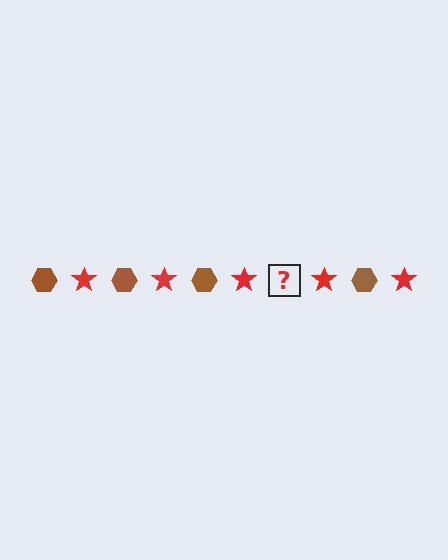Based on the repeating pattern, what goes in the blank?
The blank should be a brown hexagon.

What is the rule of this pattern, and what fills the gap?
The rule is that the pattern alternates between brown hexagon and red star. The gap should be filled with a brown hexagon.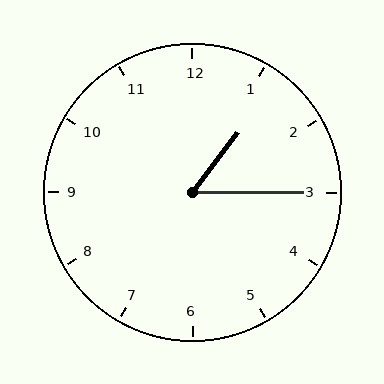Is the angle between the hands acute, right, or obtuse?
It is acute.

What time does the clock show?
1:15.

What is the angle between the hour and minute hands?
Approximately 52 degrees.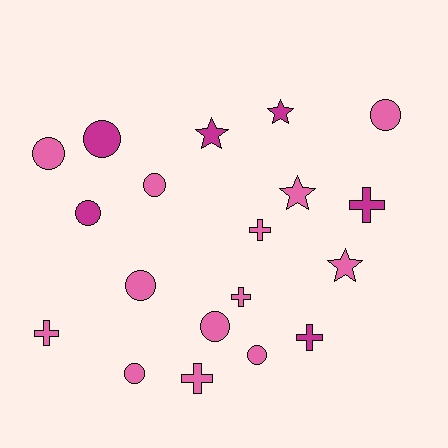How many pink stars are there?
There are 2 pink stars.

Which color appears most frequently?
Pink, with 13 objects.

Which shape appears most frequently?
Circle, with 9 objects.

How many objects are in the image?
There are 19 objects.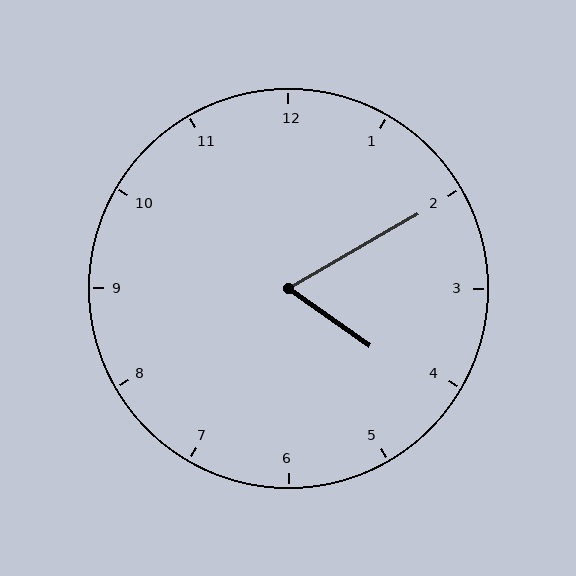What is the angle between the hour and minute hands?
Approximately 65 degrees.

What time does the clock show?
4:10.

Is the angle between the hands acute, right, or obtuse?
It is acute.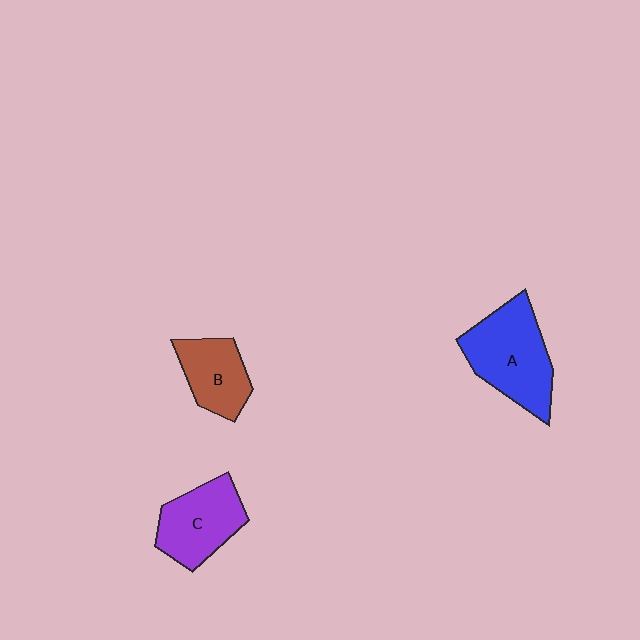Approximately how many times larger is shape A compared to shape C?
Approximately 1.3 times.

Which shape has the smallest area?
Shape B (brown).